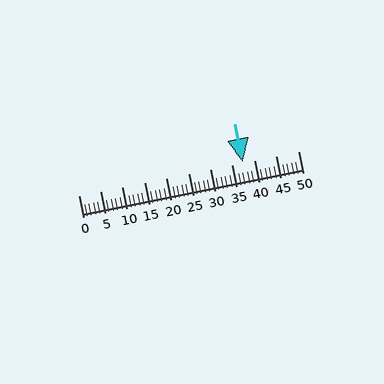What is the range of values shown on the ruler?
The ruler shows values from 0 to 50.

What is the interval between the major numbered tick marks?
The major tick marks are spaced 5 units apart.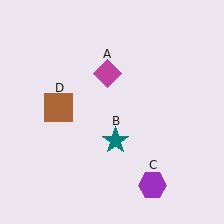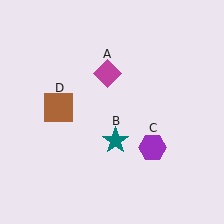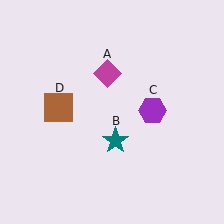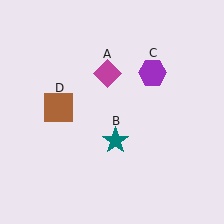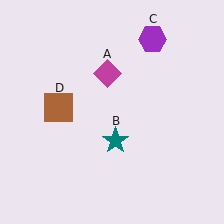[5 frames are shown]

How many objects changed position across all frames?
1 object changed position: purple hexagon (object C).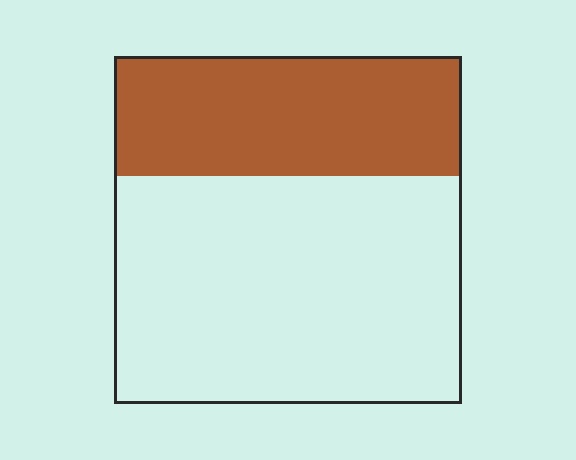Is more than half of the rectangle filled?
No.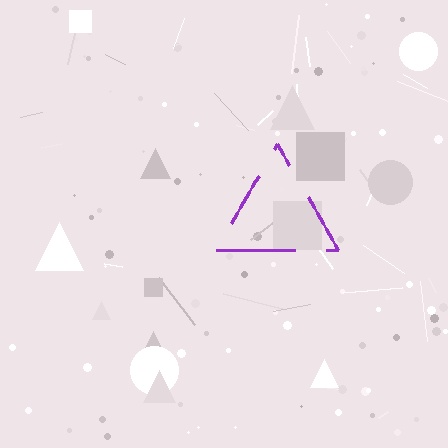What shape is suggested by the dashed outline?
The dashed outline suggests a triangle.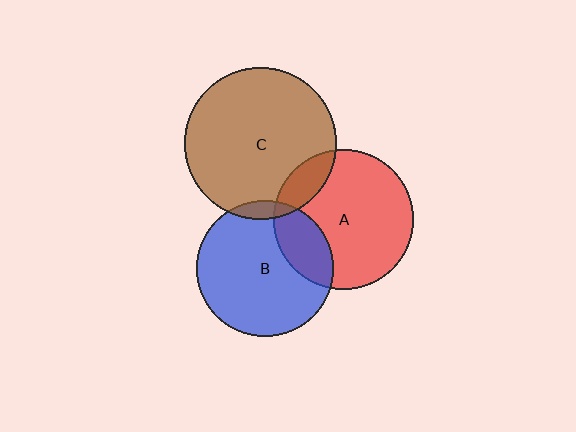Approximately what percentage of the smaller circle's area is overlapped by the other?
Approximately 5%.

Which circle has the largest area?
Circle C (brown).